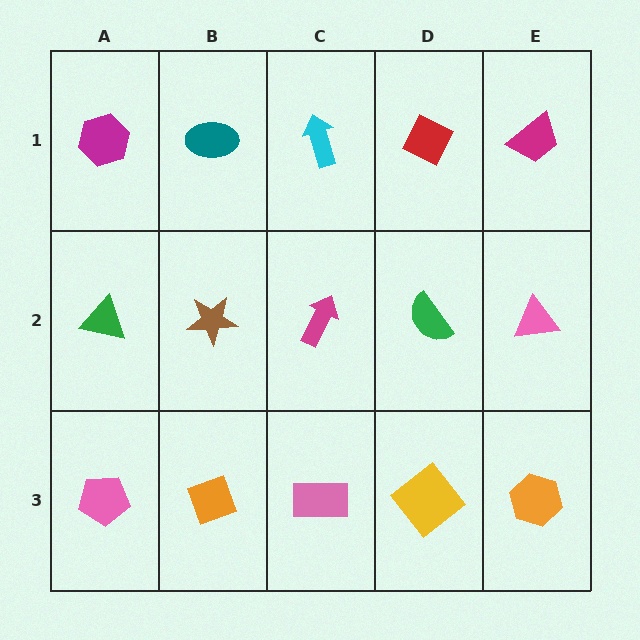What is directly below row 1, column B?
A brown star.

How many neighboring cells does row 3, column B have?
3.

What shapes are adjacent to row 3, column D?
A green semicircle (row 2, column D), a pink rectangle (row 3, column C), an orange hexagon (row 3, column E).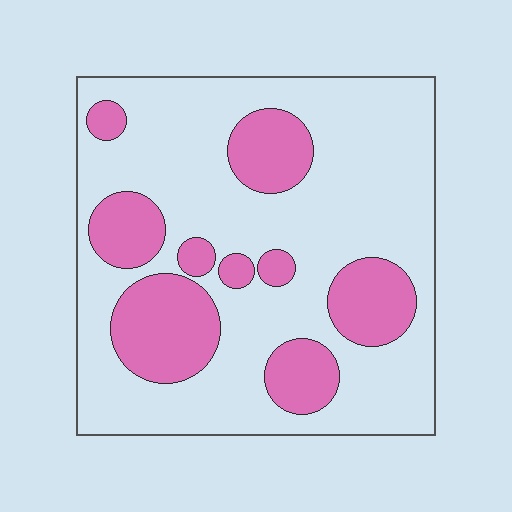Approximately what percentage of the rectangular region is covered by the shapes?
Approximately 30%.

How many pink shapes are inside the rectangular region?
9.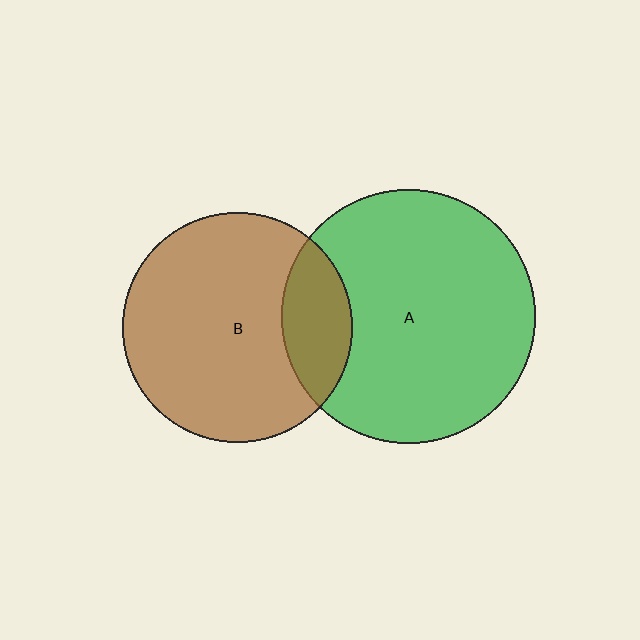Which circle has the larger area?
Circle A (green).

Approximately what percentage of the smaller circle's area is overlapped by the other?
Approximately 20%.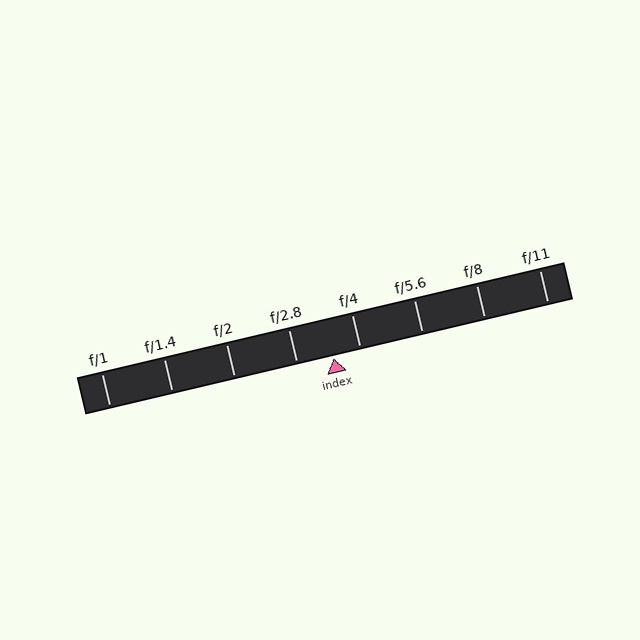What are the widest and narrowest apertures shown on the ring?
The widest aperture shown is f/1 and the narrowest is f/11.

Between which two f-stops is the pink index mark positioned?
The index mark is between f/2.8 and f/4.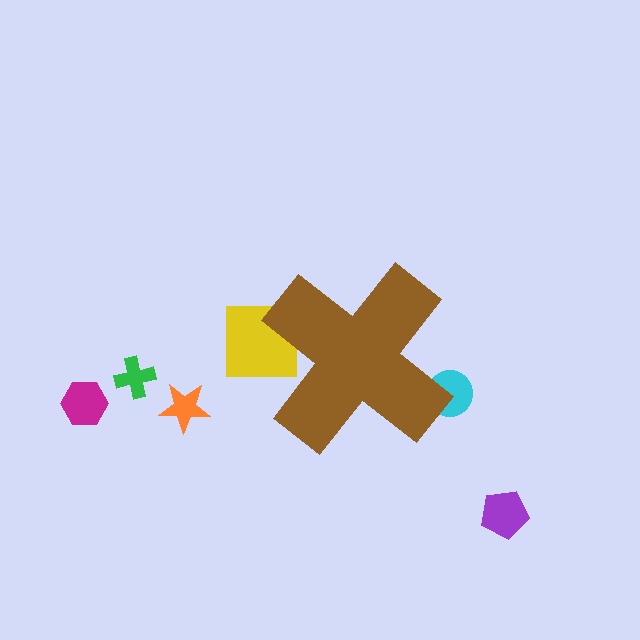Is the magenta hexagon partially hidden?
No, the magenta hexagon is fully visible.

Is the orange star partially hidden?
No, the orange star is fully visible.